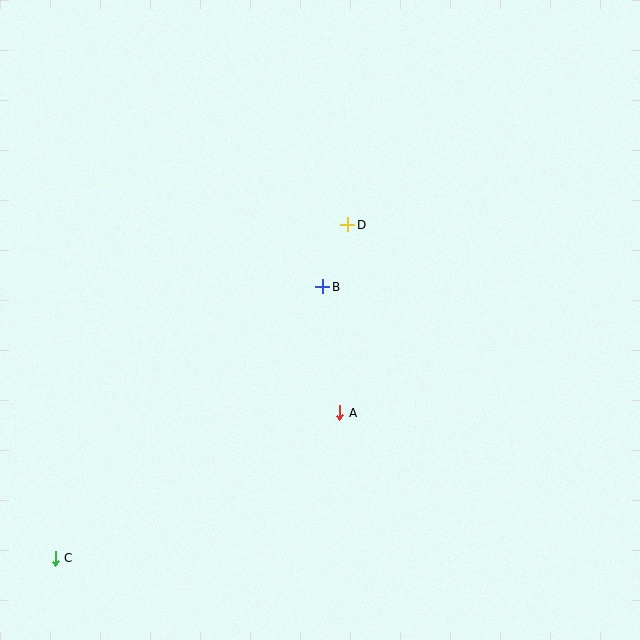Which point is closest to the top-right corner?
Point D is closest to the top-right corner.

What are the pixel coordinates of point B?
Point B is at (323, 287).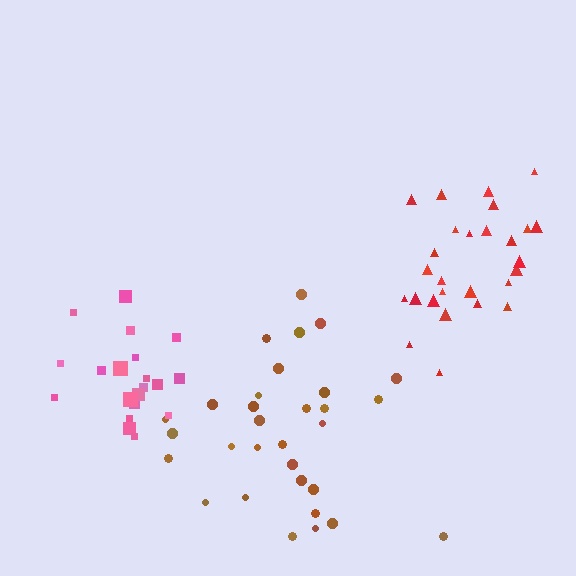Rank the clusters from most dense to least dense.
pink, red, brown.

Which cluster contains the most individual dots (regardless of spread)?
Brown (31).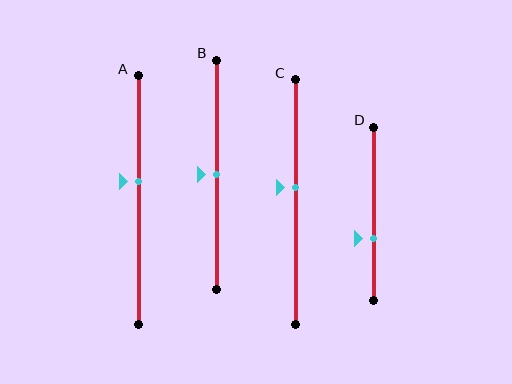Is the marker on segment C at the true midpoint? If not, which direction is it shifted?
No, the marker on segment C is shifted upward by about 6% of the segment length.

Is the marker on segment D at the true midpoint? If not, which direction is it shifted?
No, the marker on segment D is shifted downward by about 14% of the segment length.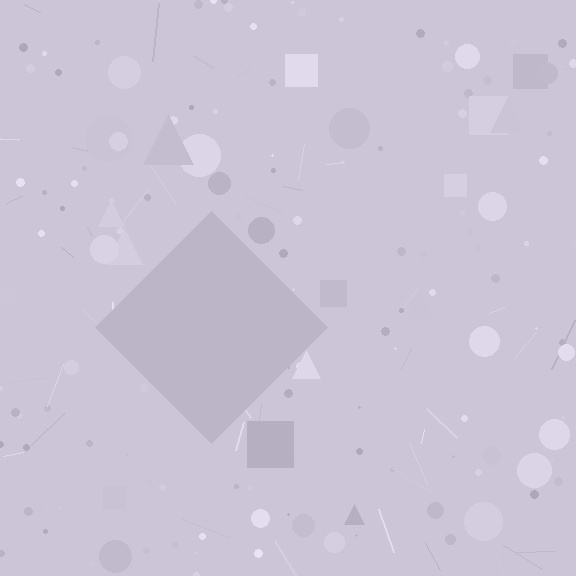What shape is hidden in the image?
A diamond is hidden in the image.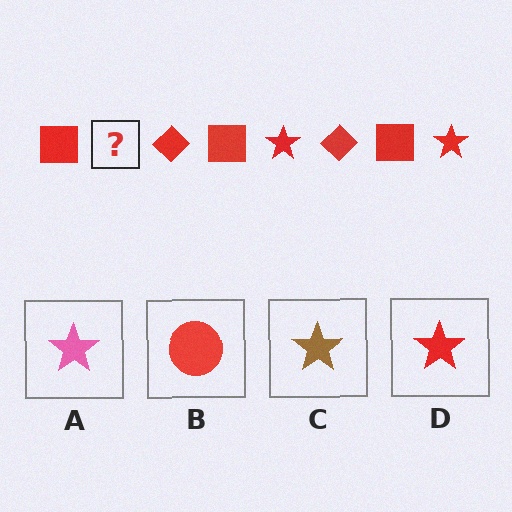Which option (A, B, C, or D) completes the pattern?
D.